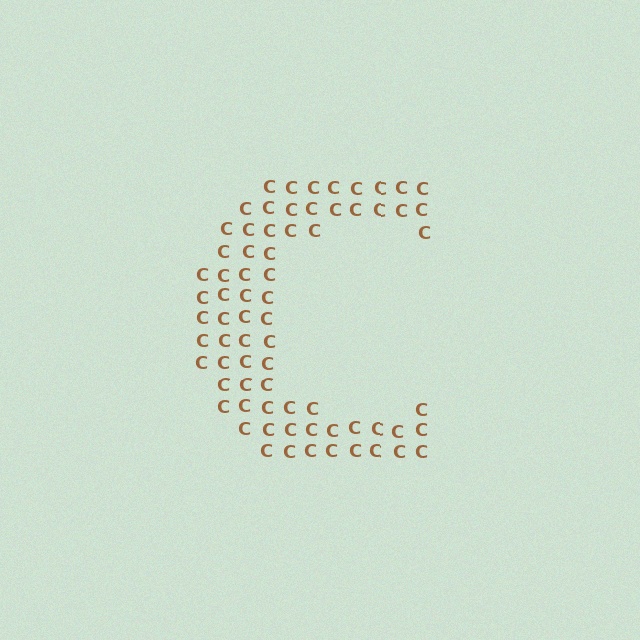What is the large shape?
The large shape is the letter C.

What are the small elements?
The small elements are letter C's.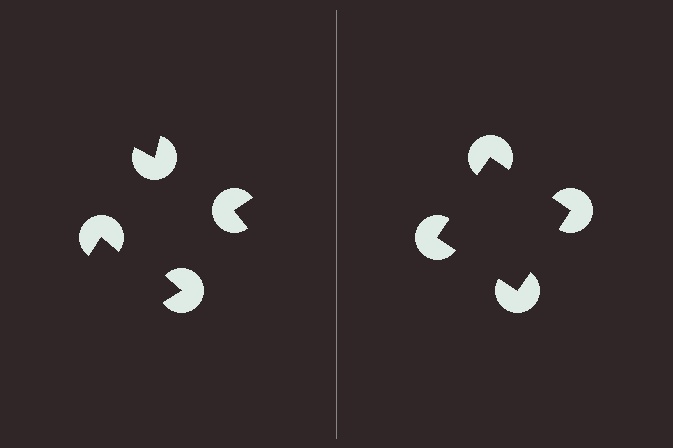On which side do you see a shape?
An illusory square appears on the right side. On the left side the wedge cuts are rotated, so no coherent shape forms.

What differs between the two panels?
The pac-man discs are positioned identically on both sides; only the wedge orientations differ. On the right they align to a square; on the left they are misaligned.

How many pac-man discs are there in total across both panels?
8 — 4 on each side.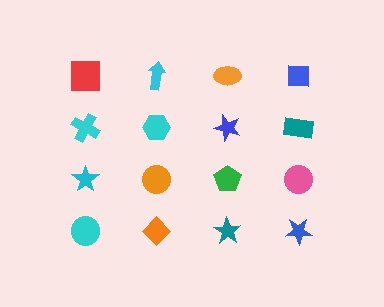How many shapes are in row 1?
4 shapes.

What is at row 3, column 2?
An orange circle.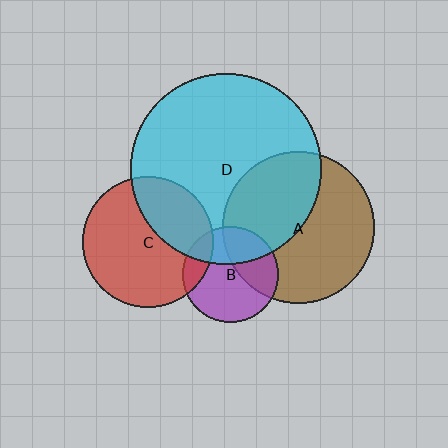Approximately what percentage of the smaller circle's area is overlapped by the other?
Approximately 35%.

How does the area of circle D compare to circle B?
Approximately 4.0 times.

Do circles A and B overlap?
Yes.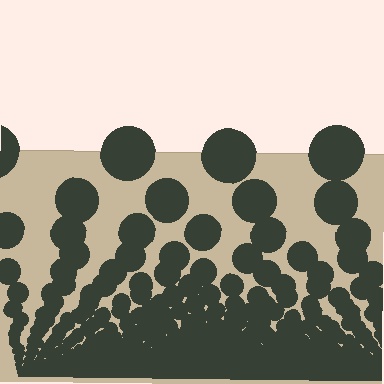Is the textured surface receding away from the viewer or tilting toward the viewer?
The surface appears to tilt toward the viewer. Texture elements get larger and sparser toward the top.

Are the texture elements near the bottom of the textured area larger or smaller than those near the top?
Smaller. The gradient is inverted — elements near the bottom are smaller and denser.